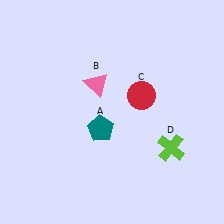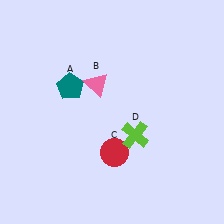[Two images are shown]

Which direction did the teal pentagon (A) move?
The teal pentagon (A) moved up.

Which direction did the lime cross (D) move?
The lime cross (D) moved left.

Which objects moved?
The objects that moved are: the teal pentagon (A), the red circle (C), the lime cross (D).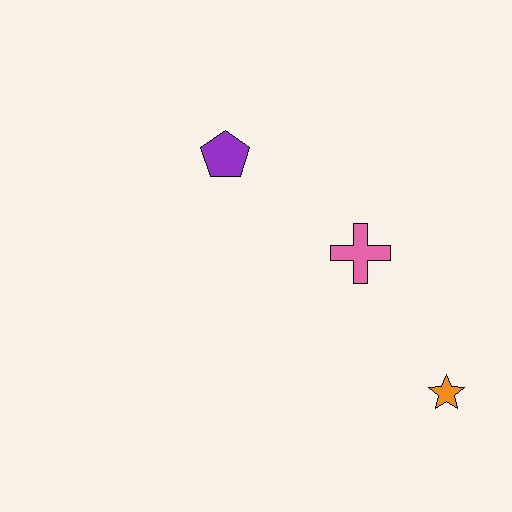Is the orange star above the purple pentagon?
No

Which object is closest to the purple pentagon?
The pink cross is closest to the purple pentagon.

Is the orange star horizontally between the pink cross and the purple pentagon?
No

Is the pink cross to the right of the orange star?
No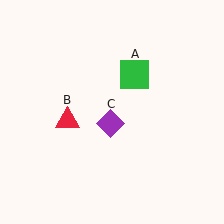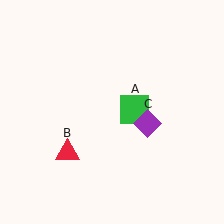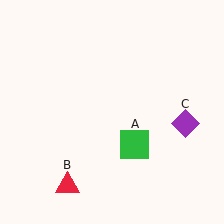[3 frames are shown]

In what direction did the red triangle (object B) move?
The red triangle (object B) moved down.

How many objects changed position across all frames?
3 objects changed position: green square (object A), red triangle (object B), purple diamond (object C).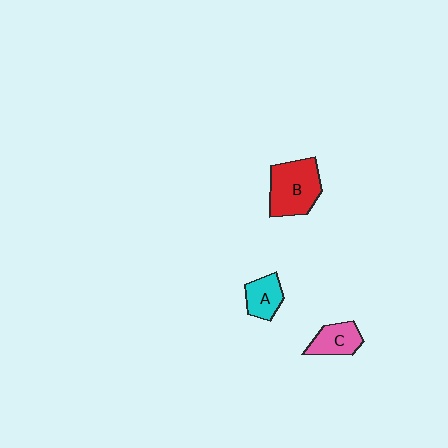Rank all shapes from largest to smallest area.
From largest to smallest: B (red), C (pink), A (cyan).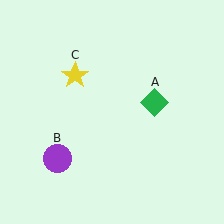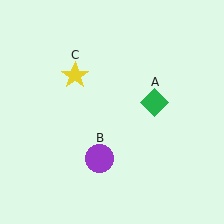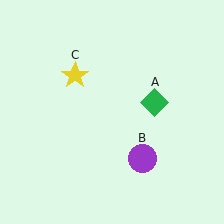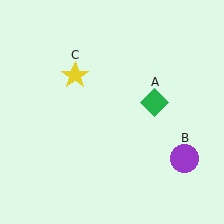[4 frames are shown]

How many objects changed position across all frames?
1 object changed position: purple circle (object B).